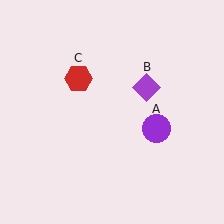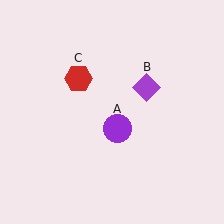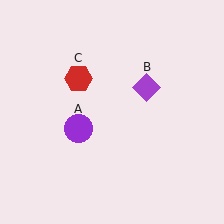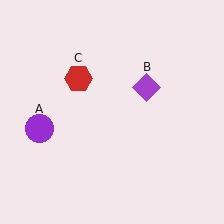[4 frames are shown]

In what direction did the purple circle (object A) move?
The purple circle (object A) moved left.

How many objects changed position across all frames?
1 object changed position: purple circle (object A).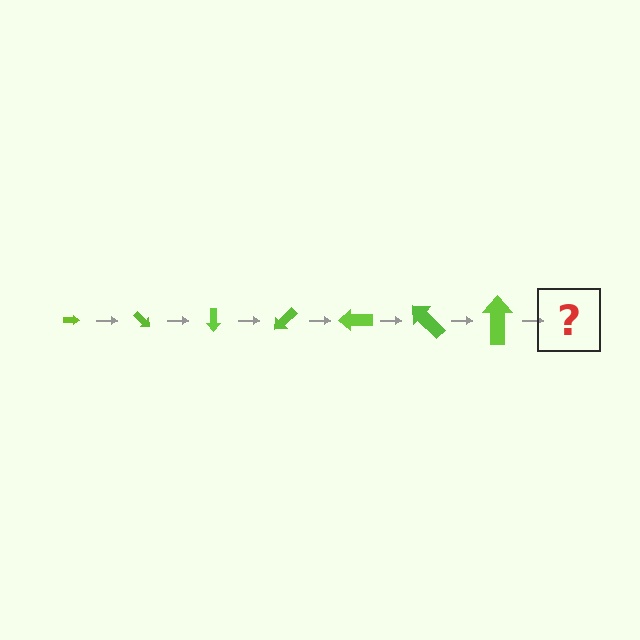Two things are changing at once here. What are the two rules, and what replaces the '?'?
The two rules are that the arrow grows larger each step and it rotates 45 degrees each step. The '?' should be an arrow, larger than the previous one and rotated 315 degrees from the start.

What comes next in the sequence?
The next element should be an arrow, larger than the previous one and rotated 315 degrees from the start.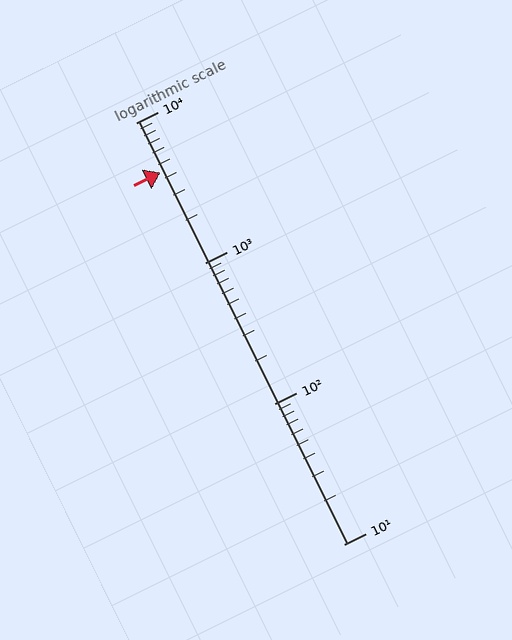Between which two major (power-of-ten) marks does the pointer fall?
The pointer is between 1000 and 10000.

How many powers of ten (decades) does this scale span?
The scale spans 3 decades, from 10 to 10000.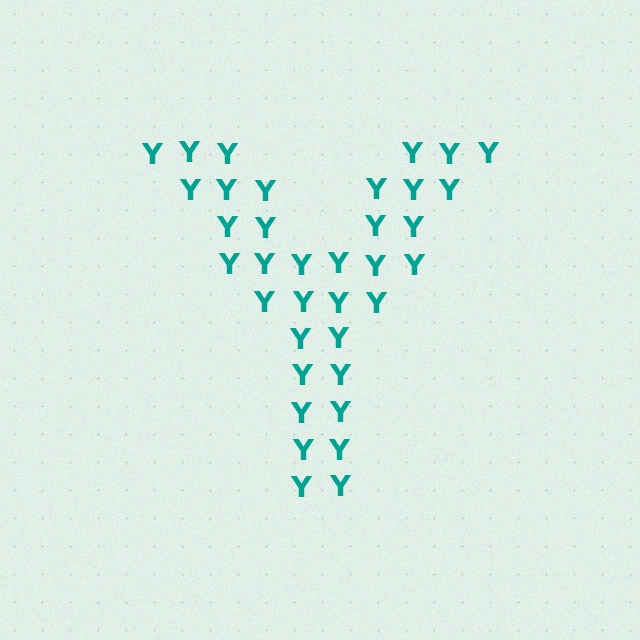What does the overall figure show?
The overall figure shows the letter Y.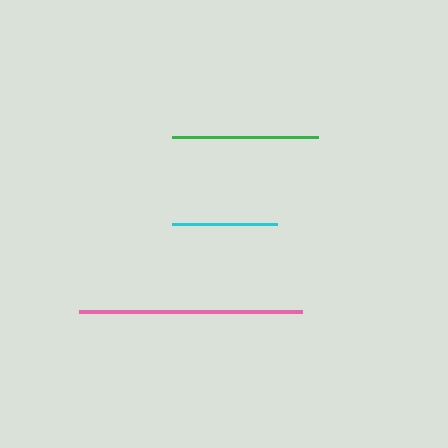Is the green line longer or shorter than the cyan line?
The green line is longer than the cyan line.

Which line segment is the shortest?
The cyan line is the shortest at approximately 105 pixels.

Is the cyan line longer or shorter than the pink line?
The pink line is longer than the cyan line.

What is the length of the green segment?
The green segment is approximately 146 pixels long.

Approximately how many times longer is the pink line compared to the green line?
The pink line is approximately 1.5 times the length of the green line.